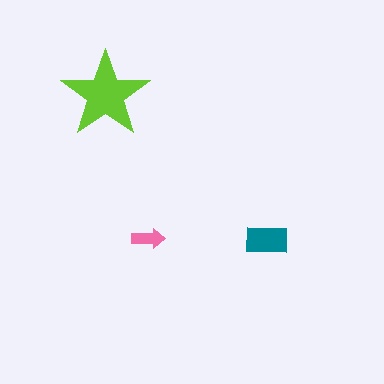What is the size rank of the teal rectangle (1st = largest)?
2nd.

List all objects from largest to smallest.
The lime star, the teal rectangle, the pink arrow.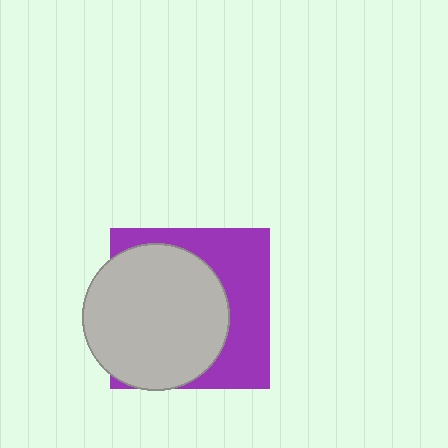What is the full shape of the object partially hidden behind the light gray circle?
The partially hidden object is a purple square.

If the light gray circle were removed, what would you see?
You would see the complete purple square.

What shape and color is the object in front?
The object in front is a light gray circle.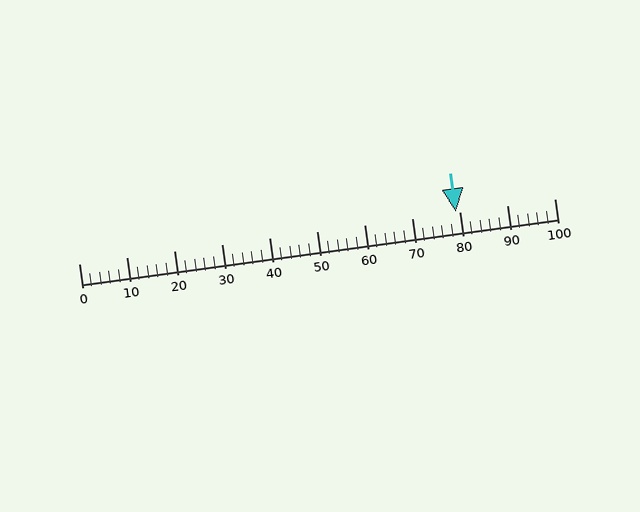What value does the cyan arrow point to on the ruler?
The cyan arrow points to approximately 79.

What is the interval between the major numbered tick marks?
The major tick marks are spaced 10 units apart.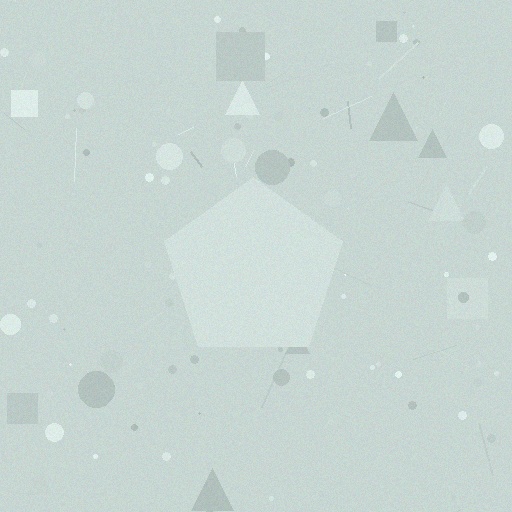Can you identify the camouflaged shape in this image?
The camouflaged shape is a pentagon.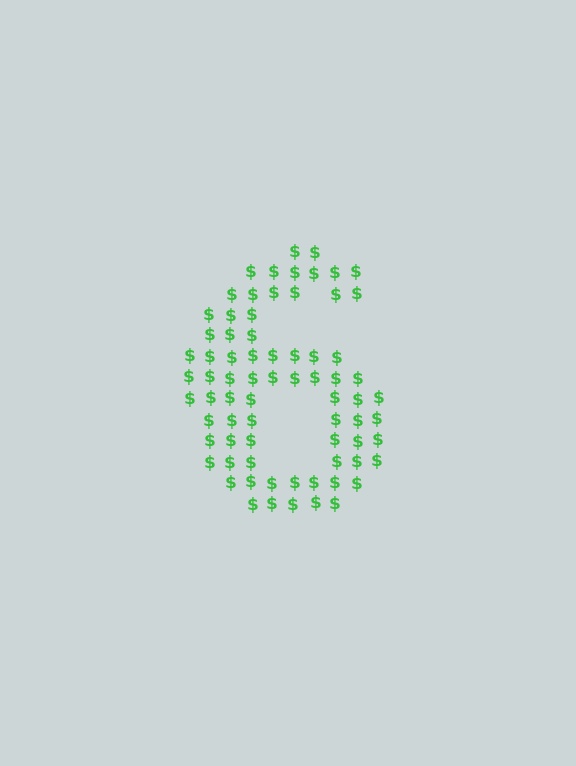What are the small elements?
The small elements are dollar signs.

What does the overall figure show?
The overall figure shows the digit 6.